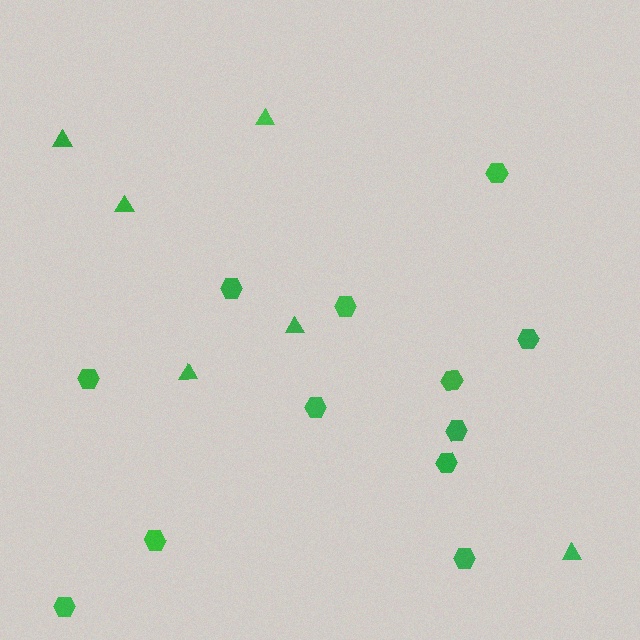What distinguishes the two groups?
There are 2 groups: one group of triangles (6) and one group of hexagons (12).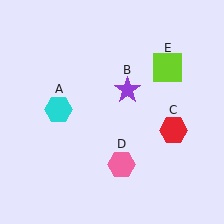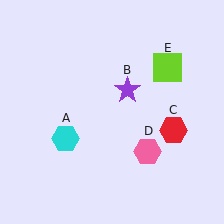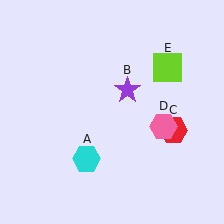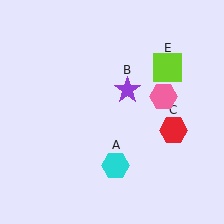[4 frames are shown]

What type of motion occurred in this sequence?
The cyan hexagon (object A), pink hexagon (object D) rotated counterclockwise around the center of the scene.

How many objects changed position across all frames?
2 objects changed position: cyan hexagon (object A), pink hexagon (object D).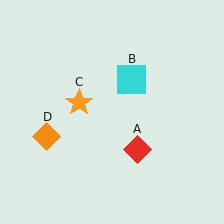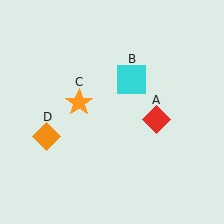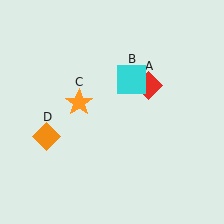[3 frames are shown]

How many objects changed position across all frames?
1 object changed position: red diamond (object A).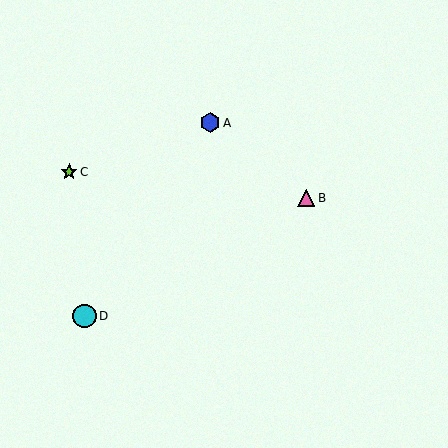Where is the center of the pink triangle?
The center of the pink triangle is at (306, 198).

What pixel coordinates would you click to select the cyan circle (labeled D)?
Click at (84, 316) to select the cyan circle D.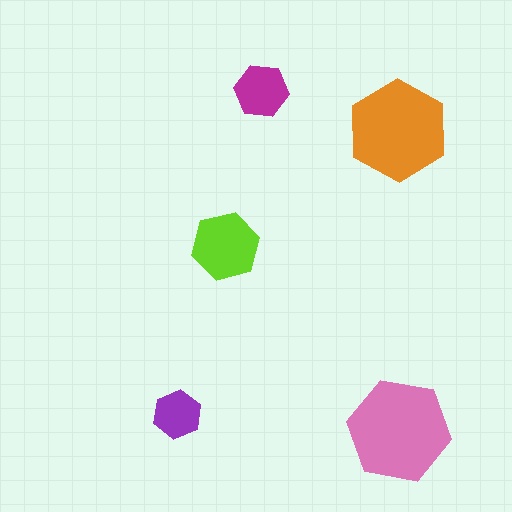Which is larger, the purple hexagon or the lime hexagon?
The lime one.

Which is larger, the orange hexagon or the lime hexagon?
The orange one.